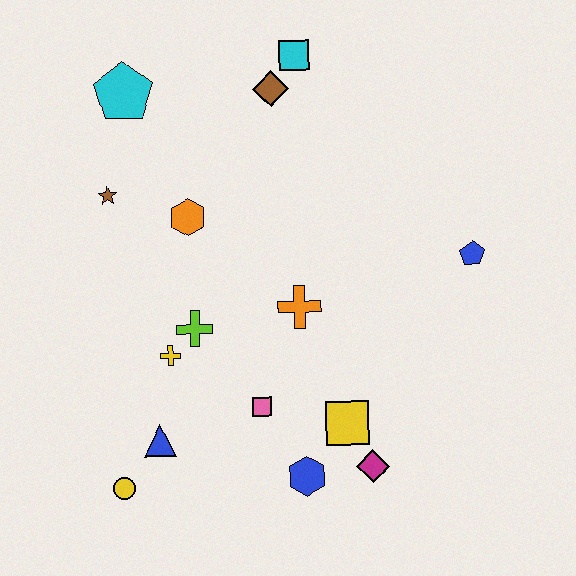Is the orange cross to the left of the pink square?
No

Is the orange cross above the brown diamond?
No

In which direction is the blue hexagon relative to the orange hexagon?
The blue hexagon is below the orange hexagon.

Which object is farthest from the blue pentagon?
The yellow circle is farthest from the blue pentagon.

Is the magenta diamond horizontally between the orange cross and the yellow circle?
No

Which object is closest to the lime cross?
The yellow cross is closest to the lime cross.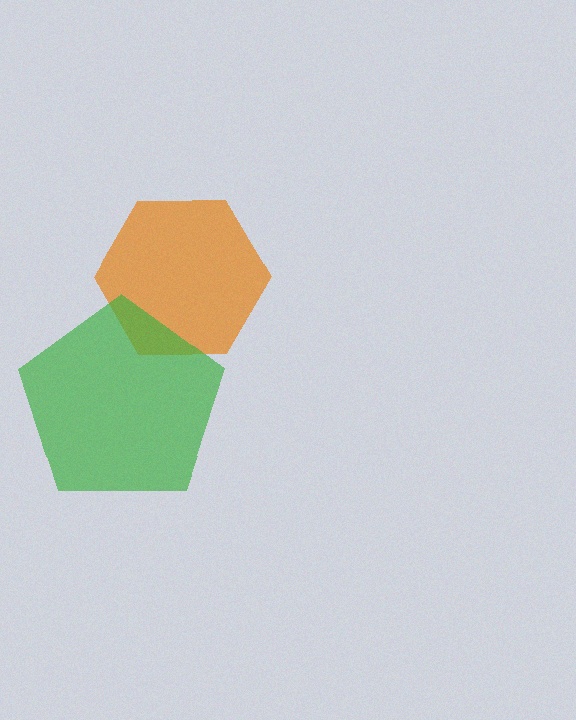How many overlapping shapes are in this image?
There are 2 overlapping shapes in the image.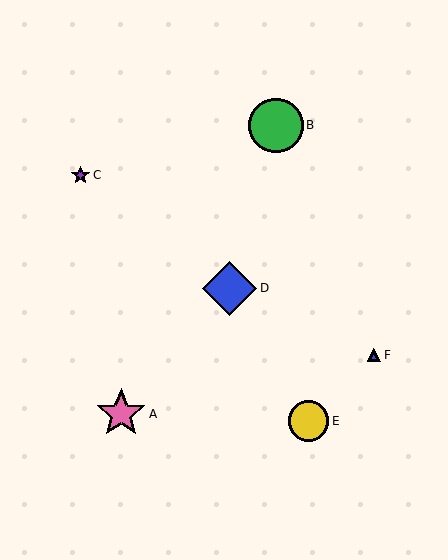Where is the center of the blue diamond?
The center of the blue diamond is at (230, 288).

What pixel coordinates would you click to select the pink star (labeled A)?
Click at (121, 414) to select the pink star A.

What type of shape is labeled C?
Shape C is a purple star.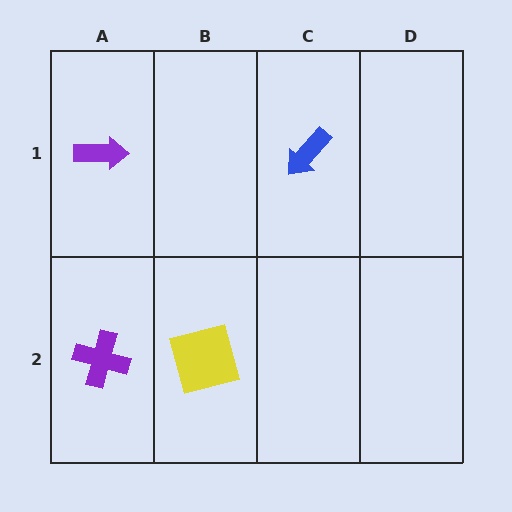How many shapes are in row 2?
2 shapes.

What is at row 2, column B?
A yellow square.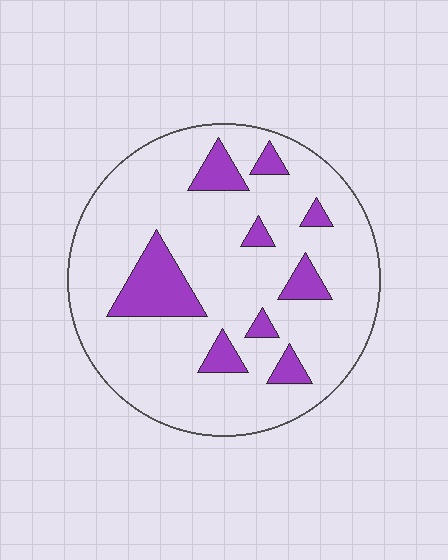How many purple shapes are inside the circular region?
9.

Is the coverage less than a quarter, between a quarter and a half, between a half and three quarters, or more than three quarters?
Less than a quarter.